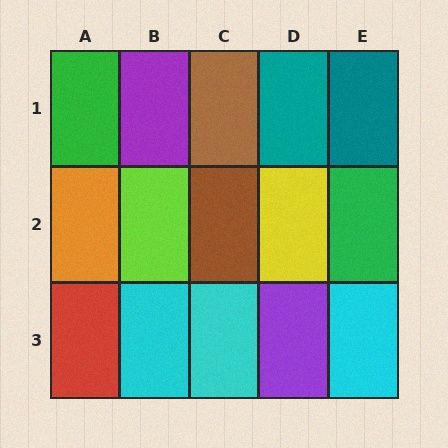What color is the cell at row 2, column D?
Yellow.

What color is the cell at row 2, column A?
Orange.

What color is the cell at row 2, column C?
Brown.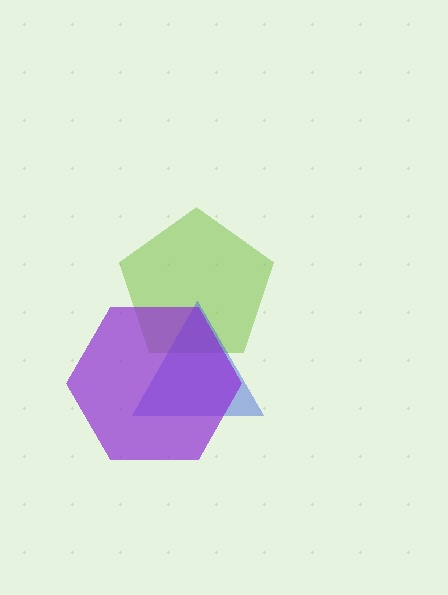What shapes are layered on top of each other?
The layered shapes are: a lime pentagon, a blue triangle, a purple hexagon.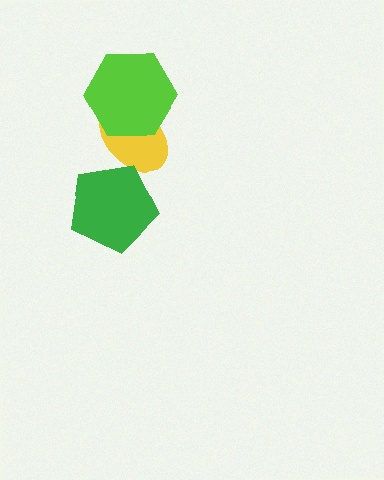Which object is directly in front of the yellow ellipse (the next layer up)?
The lime hexagon is directly in front of the yellow ellipse.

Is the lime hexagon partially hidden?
No, no other shape covers it.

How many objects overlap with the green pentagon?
1 object overlaps with the green pentagon.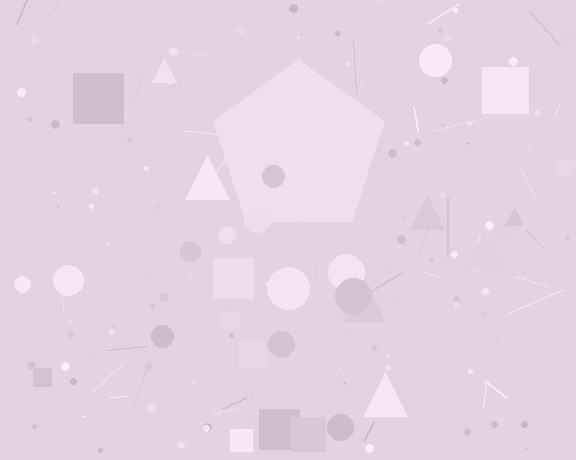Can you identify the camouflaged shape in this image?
The camouflaged shape is a pentagon.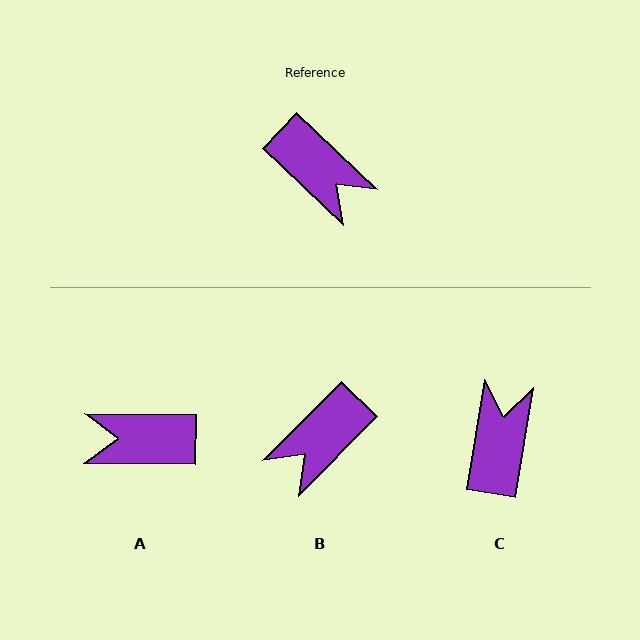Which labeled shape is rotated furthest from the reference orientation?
A, about 137 degrees away.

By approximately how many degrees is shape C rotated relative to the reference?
Approximately 124 degrees counter-clockwise.